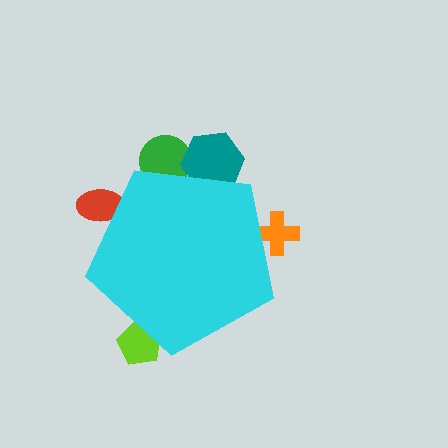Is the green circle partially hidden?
Yes, the green circle is partially hidden behind the cyan pentagon.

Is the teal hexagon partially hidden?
Yes, the teal hexagon is partially hidden behind the cyan pentagon.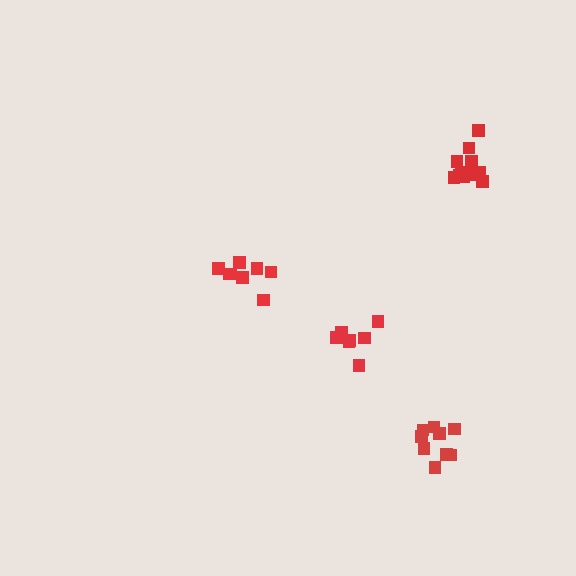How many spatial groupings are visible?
There are 4 spatial groupings.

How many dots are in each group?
Group 1: 9 dots, Group 2: 12 dots, Group 3: 8 dots, Group 4: 8 dots (37 total).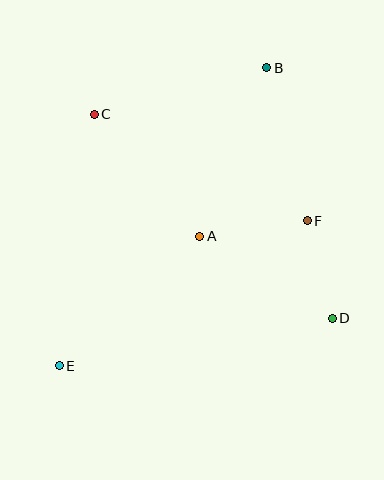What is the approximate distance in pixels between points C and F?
The distance between C and F is approximately 238 pixels.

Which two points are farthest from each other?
Points B and E are farthest from each other.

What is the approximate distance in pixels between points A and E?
The distance between A and E is approximately 191 pixels.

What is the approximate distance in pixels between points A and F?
The distance between A and F is approximately 109 pixels.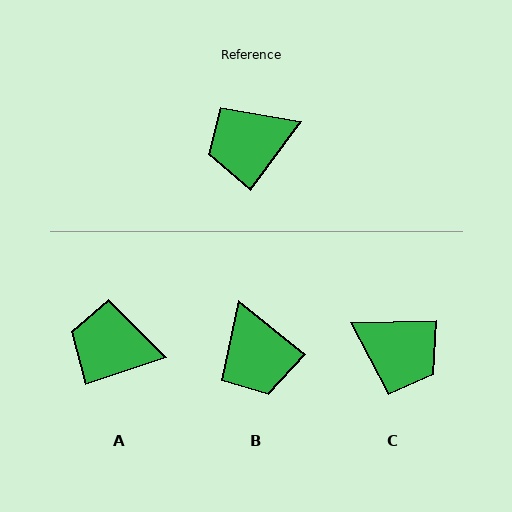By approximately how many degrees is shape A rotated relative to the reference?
Approximately 35 degrees clockwise.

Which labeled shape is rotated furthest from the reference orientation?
C, about 128 degrees away.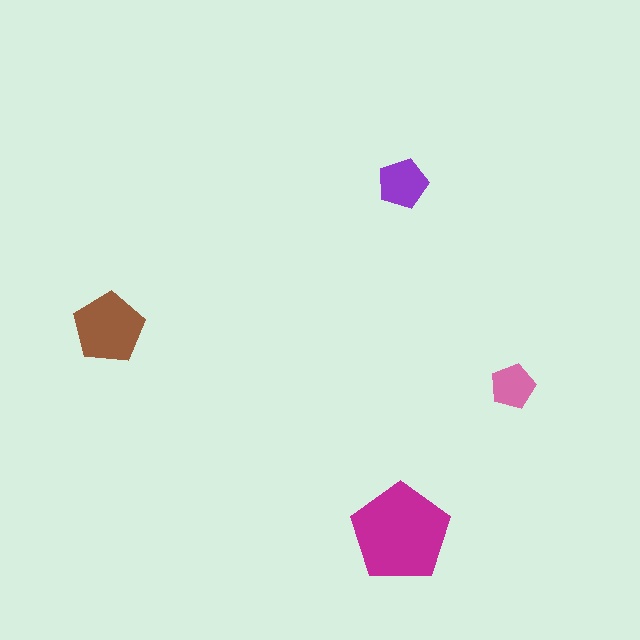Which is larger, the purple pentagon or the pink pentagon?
The purple one.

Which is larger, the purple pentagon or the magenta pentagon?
The magenta one.